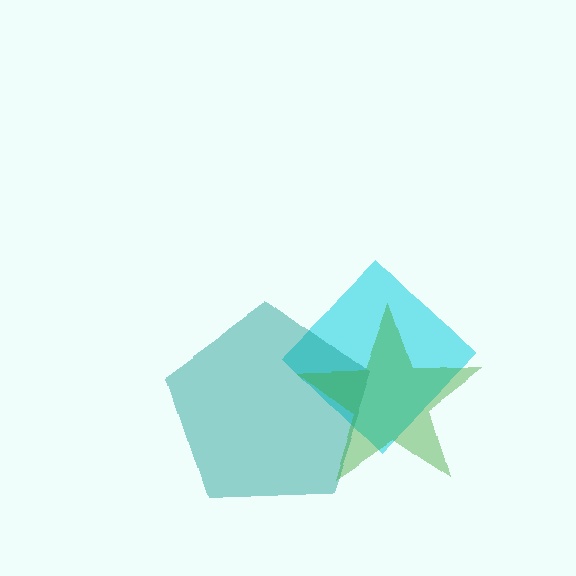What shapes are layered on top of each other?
The layered shapes are: a cyan diamond, a teal pentagon, a green star.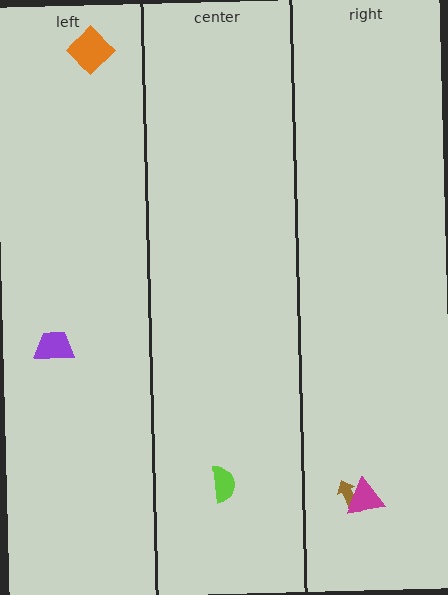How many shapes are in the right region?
2.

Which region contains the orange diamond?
The left region.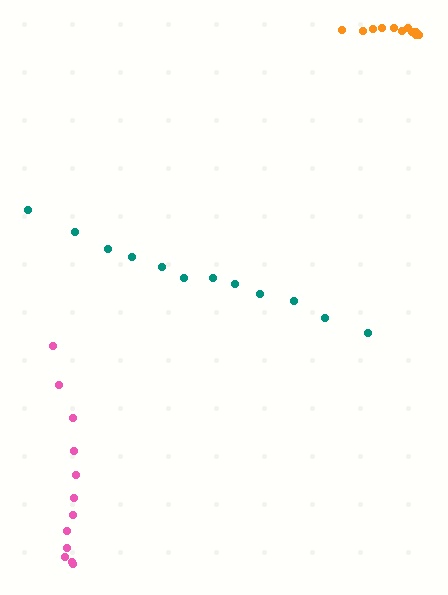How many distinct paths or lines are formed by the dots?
There are 3 distinct paths.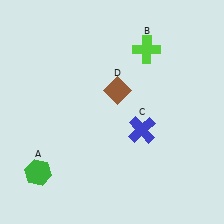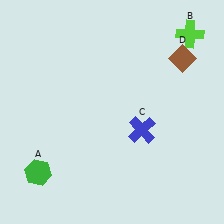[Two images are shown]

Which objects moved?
The objects that moved are: the lime cross (B), the brown diamond (D).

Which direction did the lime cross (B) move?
The lime cross (B) moved right.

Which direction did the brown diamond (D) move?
The brown diamond (D) moved right.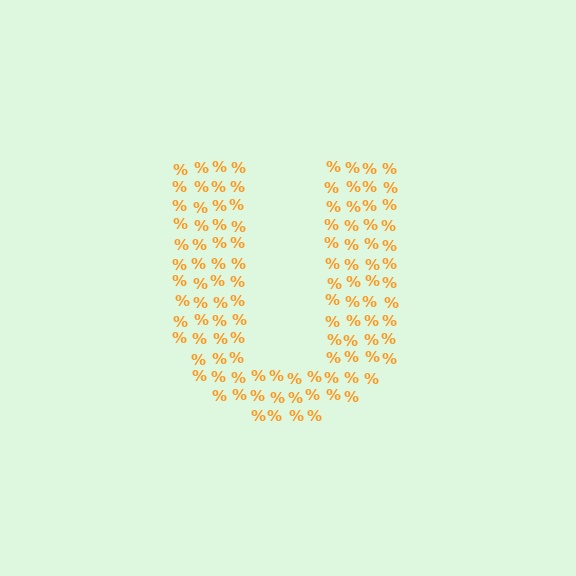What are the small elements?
The small elements are percent signs.